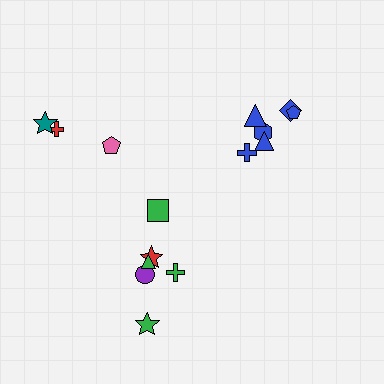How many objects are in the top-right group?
There are 6 objects.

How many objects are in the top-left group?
There are 4 objects.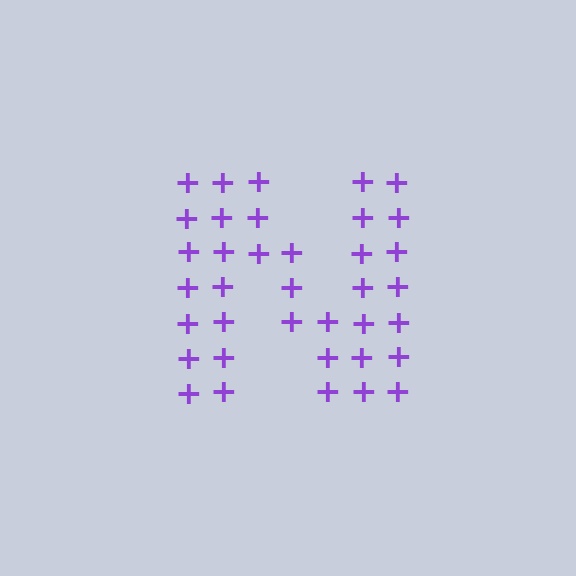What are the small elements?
The small elements are plus signs.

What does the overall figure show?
The overall figure shows the letter N.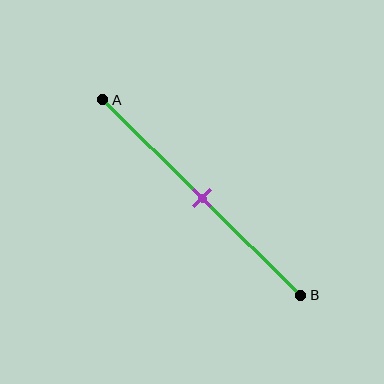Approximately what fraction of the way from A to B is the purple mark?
The purple mark is approximately 50% of the way from A to B.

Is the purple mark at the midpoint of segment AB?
Yes, the mark is approximately at the midpoint.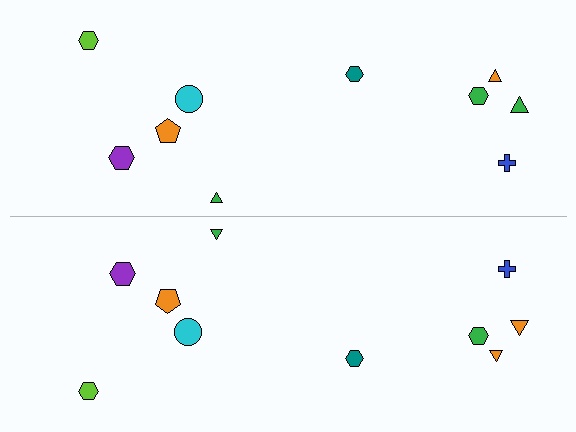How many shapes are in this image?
There are 20 shapes in this image.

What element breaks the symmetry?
The orange triangle on the bottom side breaks the symmetry — its mirror counterpart is green.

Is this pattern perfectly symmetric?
No, the pattern is not perfectly symmetric. The orange triangle on the bottom side breaks the symmetry — its mirror counterpart is green.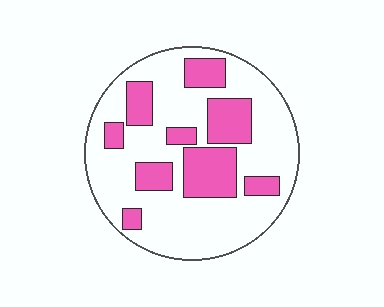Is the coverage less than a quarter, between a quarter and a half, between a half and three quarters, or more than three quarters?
Between a quarter and a half.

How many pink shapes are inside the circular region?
9.